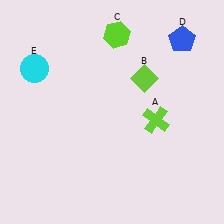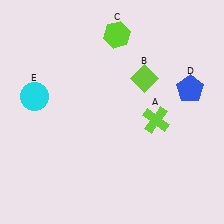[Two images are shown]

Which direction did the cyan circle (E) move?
The cyan circle (E) moved down.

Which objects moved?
The objects that moved are: the blue pentagon (D), the cyan circle (E).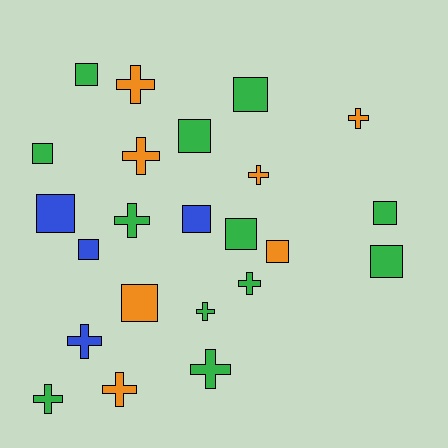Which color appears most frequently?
Green, with 12 objects.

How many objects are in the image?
There are 23 objects.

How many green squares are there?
There are 7 green squares.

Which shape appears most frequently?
Square, with 12 objects.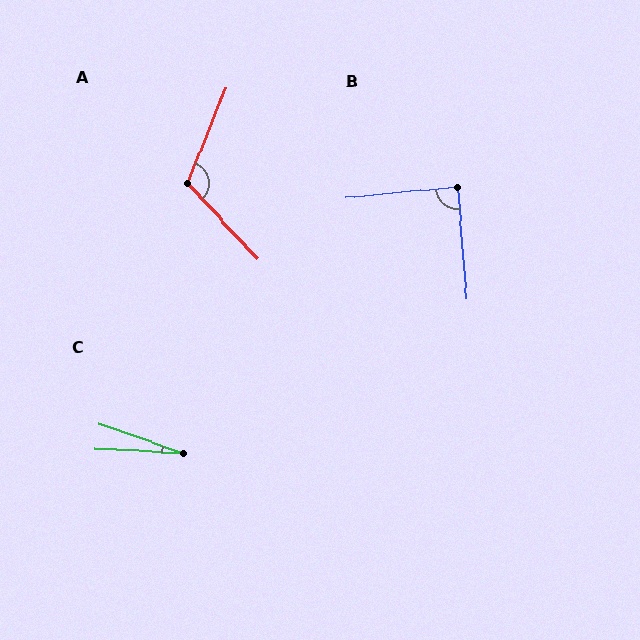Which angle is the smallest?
C, at approximately 17 degrees.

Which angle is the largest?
A, at approximately 115 degrees.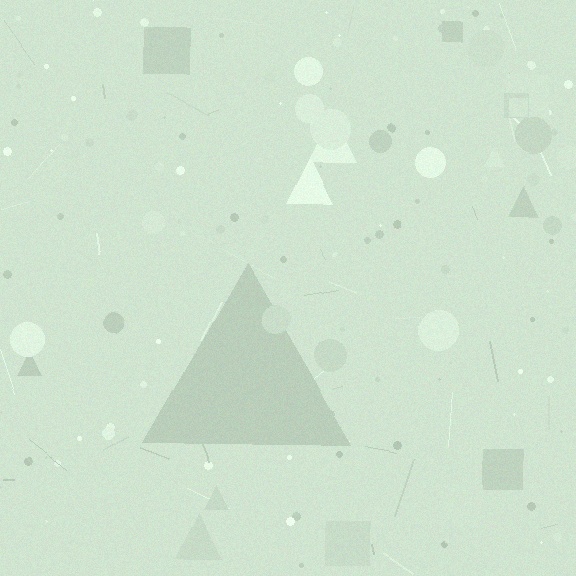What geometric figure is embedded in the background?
A triangle is embedded in the background.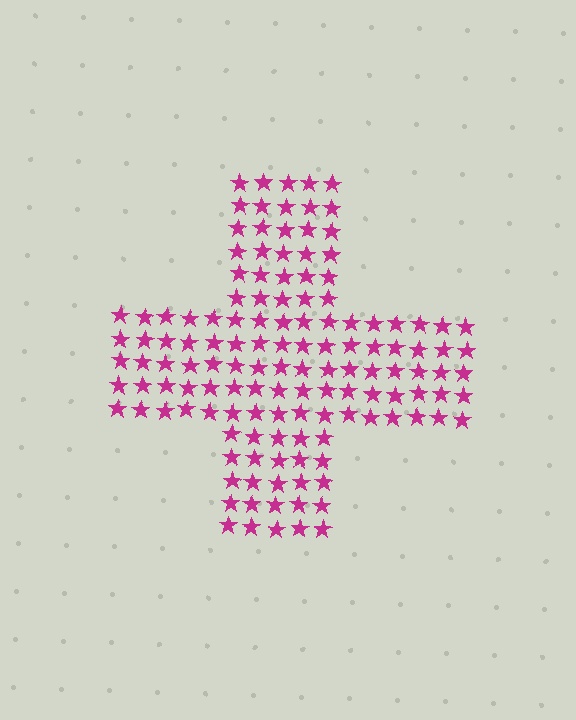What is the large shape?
The large shape is a cross.